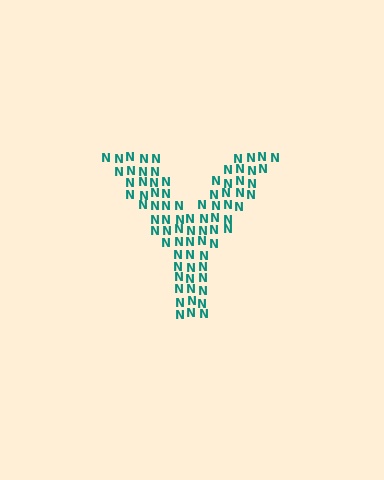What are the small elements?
The small elements are letter N's.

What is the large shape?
The large shape is the letter Y.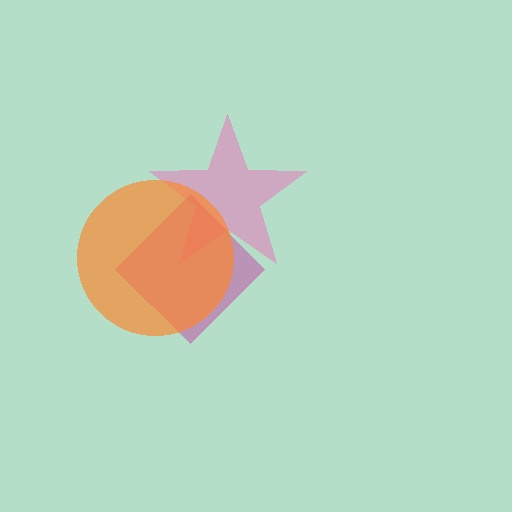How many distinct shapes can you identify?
There are 3 distinct shapes: a pink star, a magenta diamond, an orange circle.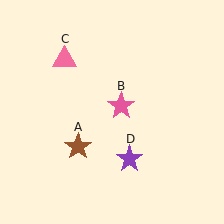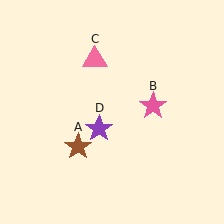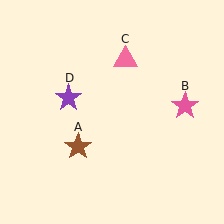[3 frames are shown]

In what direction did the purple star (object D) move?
The purple star (object D) moved up and to the left.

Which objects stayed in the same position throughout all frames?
Brown star (object A) remained stationary.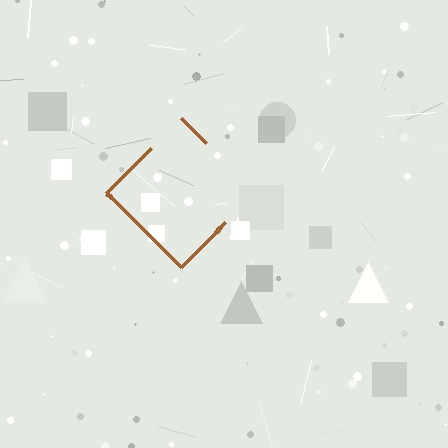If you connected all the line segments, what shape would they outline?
They would outline a diamond.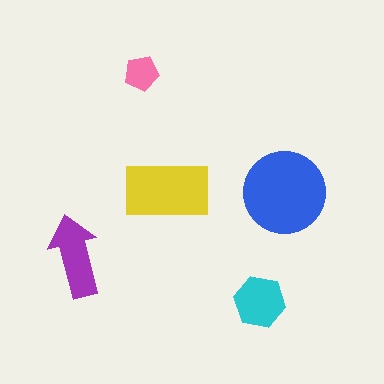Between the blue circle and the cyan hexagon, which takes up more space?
The blue circle.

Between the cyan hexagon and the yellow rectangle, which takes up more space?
The yellow rectangle.